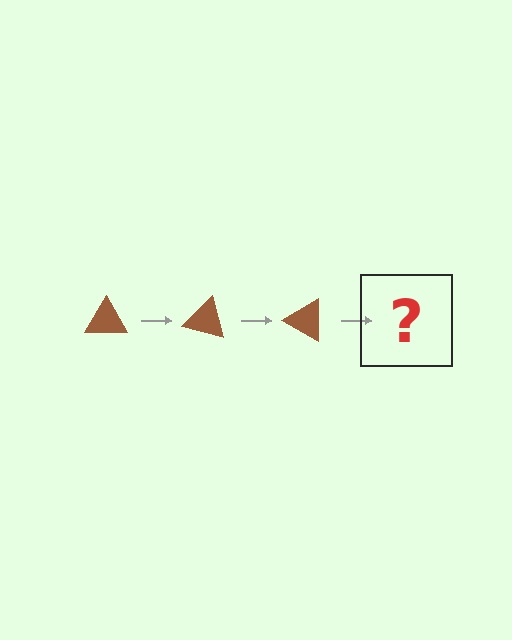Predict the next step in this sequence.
The next step is a brown triangle rotated 45 degrees.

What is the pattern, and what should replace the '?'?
The pattern is that the triangle rotates 15 degrees each step. The '?' should be a brown triangle rotated 45 degrees.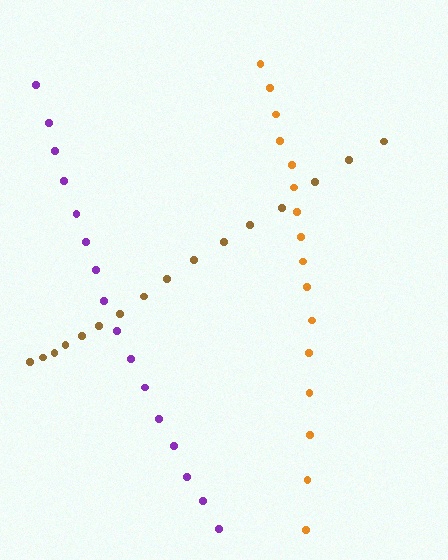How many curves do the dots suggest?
There are 3 distinct paths.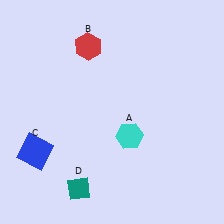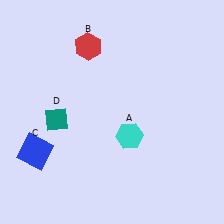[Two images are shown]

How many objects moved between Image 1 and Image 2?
1 object moved between the two images.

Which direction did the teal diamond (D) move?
The teal diamond (D) moved up.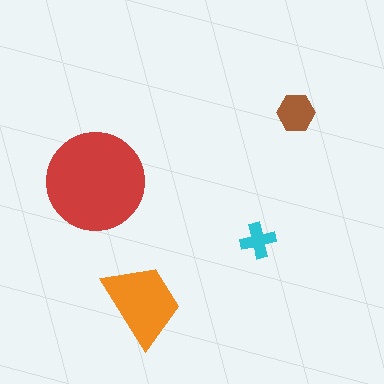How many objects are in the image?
There are 4 objects in the image.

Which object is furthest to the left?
The red circle is leftmost.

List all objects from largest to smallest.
The red circle, the orange trapezoid, the brown hexagon, the cyan cross.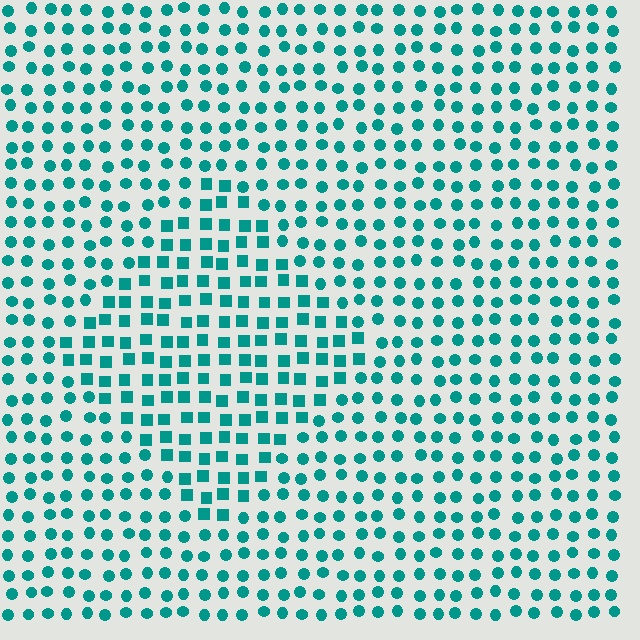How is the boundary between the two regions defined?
The boundary is defined by a change in element shape: squares inside vs. circles outside. All elements share the same color and spacing.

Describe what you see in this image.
The image is filled with small teal elements arranged in a uniform grid. A diamond-shaped region contains squares, while the surrounding area contains circles. The boundary is defined purely by the change in element shape.